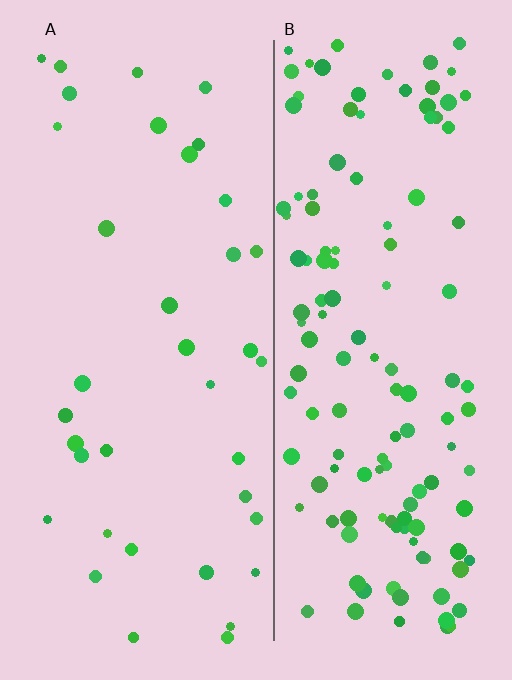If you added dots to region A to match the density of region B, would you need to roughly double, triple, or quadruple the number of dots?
Approximately quadruple.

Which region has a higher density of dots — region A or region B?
B (the right).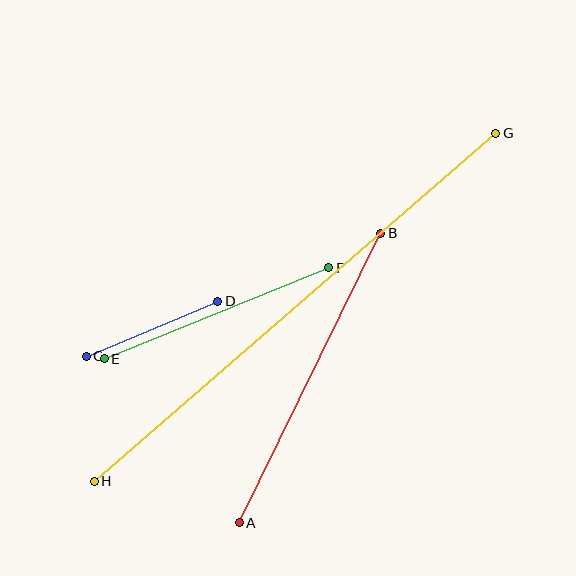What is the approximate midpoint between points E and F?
The midpoint is at approximately (217, 313) pixels.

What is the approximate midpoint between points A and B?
The midpoint is at approximately (310, 378) pixels.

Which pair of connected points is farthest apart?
Points G and H are farthest apart.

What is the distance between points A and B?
The distance is approximately 322 pixels.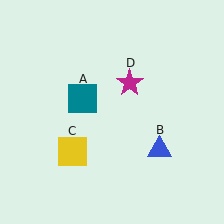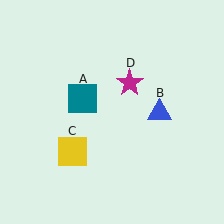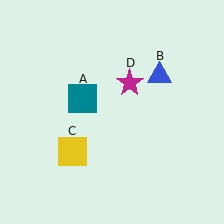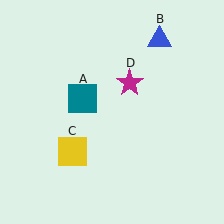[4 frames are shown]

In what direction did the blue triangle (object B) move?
The blue triangle (object B) moved up.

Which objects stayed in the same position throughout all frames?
Teal square (object A) and yellow square (object C) and magenta star (object D) remained stationary.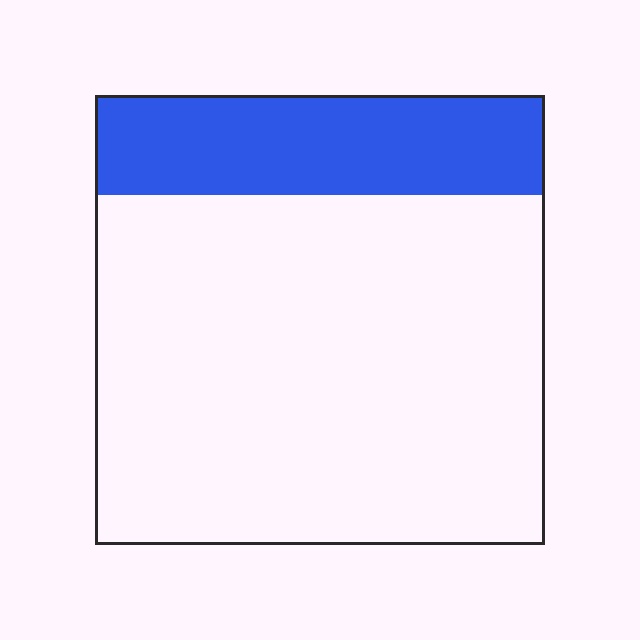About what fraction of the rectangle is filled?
About one fifth (1/5).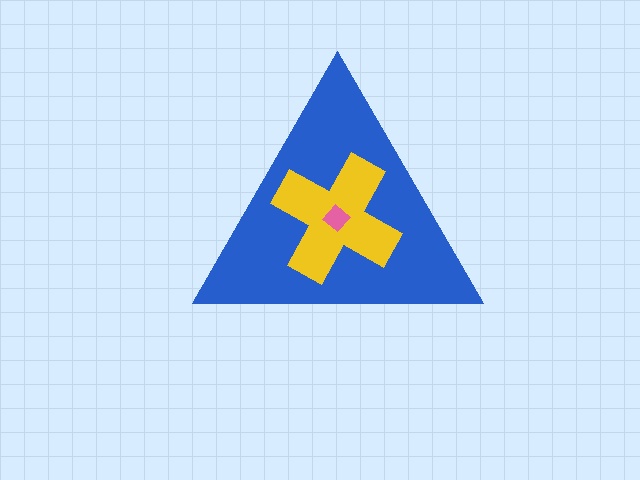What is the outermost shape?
The blue triangle.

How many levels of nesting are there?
3.